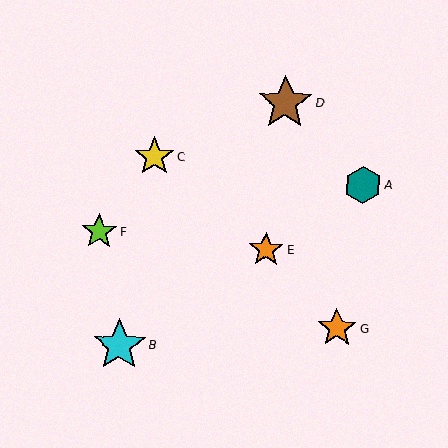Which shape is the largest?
The brown star (labeled D) is the largest.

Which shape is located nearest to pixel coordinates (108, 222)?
The lime star (labeled F) at (99, 231) is nearest to that location.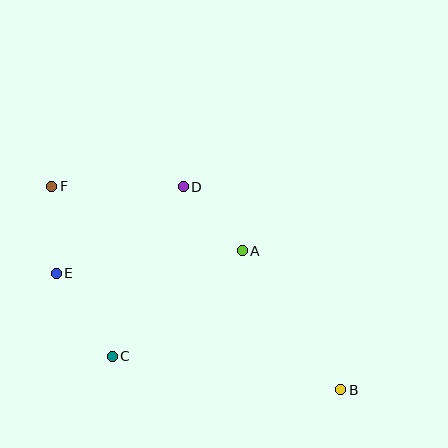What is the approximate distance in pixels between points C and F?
The distance between C and F is approximately 180 pixels.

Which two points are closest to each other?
Points A and D are closest to each other.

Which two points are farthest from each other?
Points B and F are farthest from each other.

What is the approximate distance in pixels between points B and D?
The distance between B and D is approximately 257 pixels.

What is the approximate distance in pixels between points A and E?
The distance between A and E is approximately 187 pixels.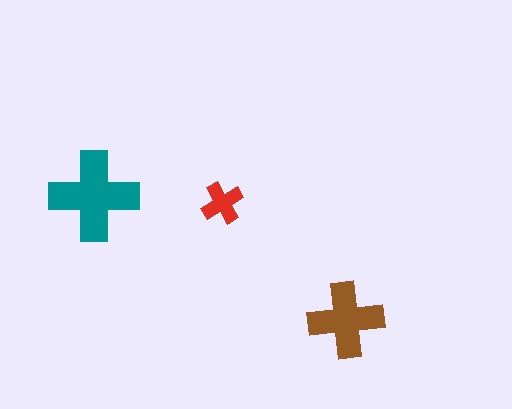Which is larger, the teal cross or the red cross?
The teal one.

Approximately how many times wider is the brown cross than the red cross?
About 2 times wider.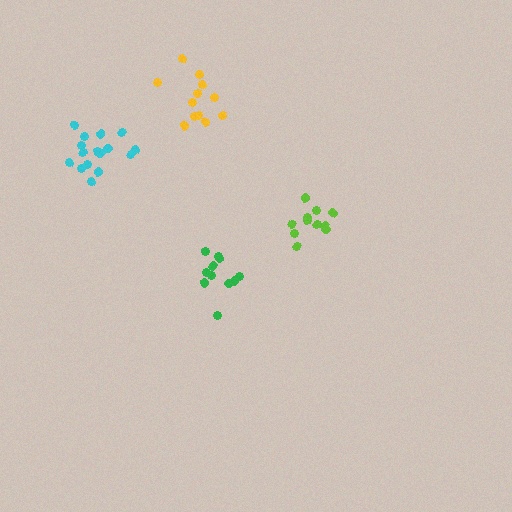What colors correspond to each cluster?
The clusters are colored: cyan, yellow, green, lime.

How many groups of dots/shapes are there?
There are 4 groups.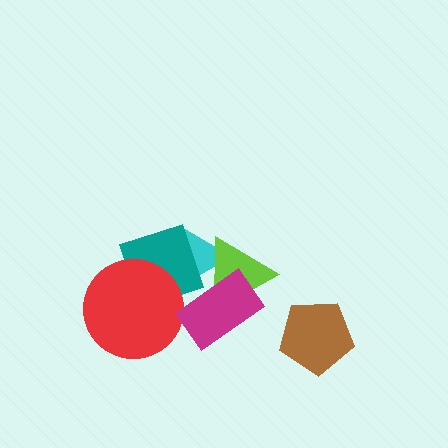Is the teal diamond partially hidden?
Yes, it is partially covered by another shape.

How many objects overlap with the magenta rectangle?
3 objects overlap with the magenta rectangle.